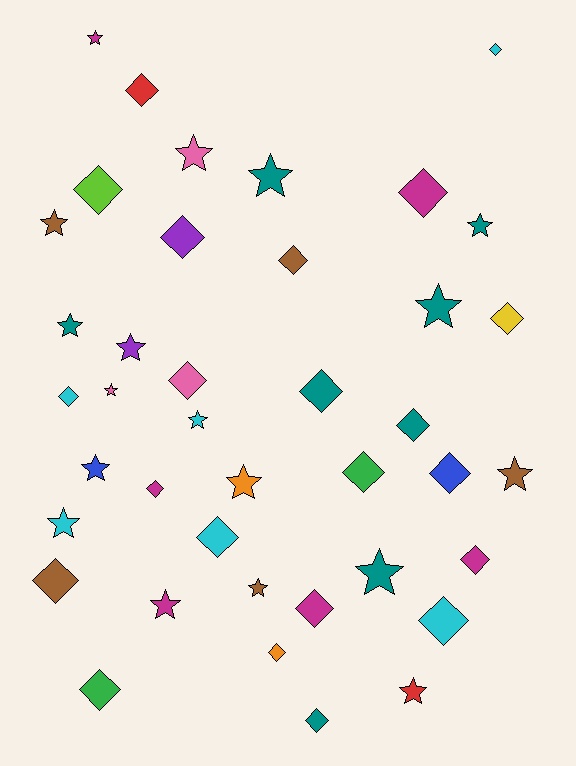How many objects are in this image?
There are 40 objects.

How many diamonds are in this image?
There are 22 diamonds.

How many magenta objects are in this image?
There are 6 magenta objects.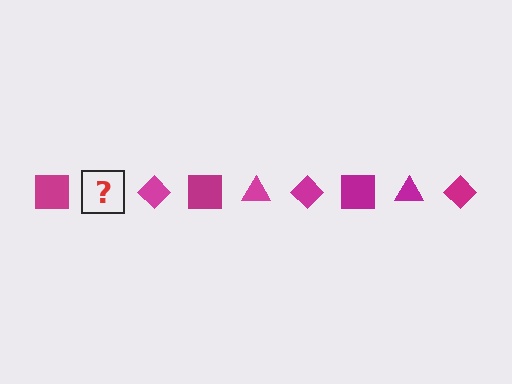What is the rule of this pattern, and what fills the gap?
The rule is that the pattern cycles through square, triangle, diamond shapes in magenta. The gap should be filled with a magenta triangle.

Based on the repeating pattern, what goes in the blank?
The blank should be a magenta triangle.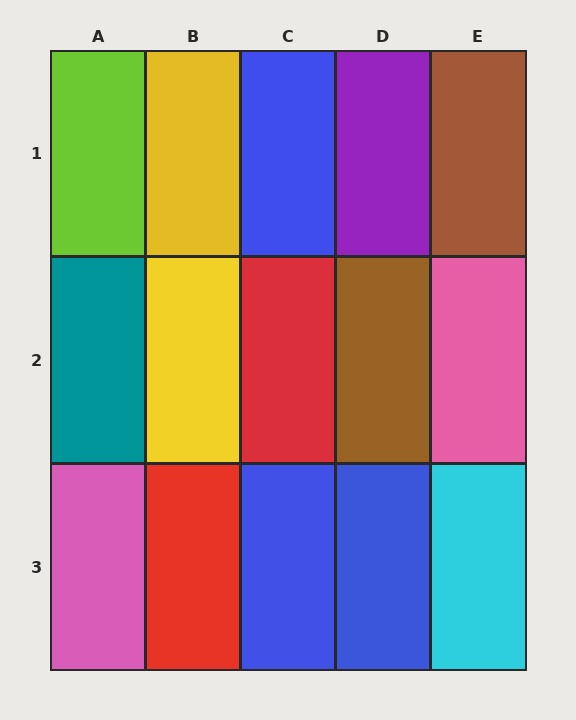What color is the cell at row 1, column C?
Blue.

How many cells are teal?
1 cell is teal.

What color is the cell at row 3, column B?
Red.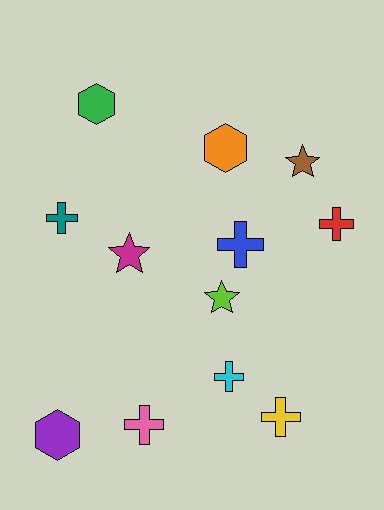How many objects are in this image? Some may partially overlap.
There are 12 objects.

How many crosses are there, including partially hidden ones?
There are 6 crosses.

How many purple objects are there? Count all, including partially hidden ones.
There is 1 purple object.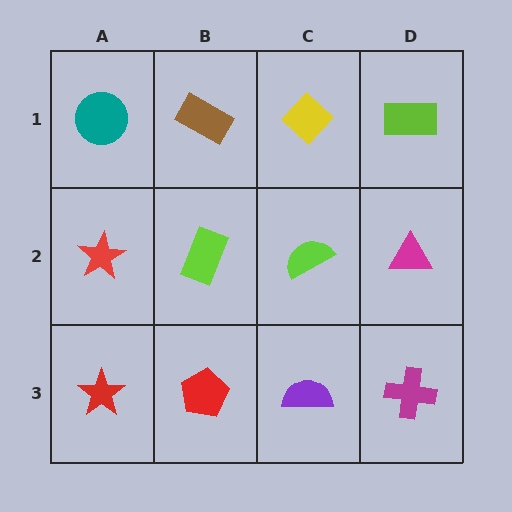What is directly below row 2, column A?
A red star.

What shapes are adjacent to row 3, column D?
A magenta triangle (row 2, column D), a purple semicircle (row 3, column C).